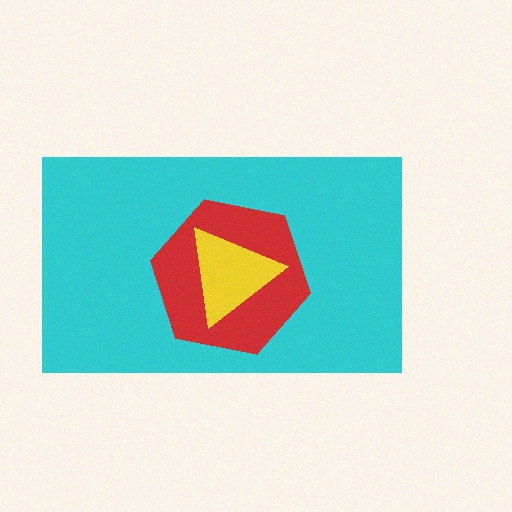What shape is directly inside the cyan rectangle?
The red hexagon.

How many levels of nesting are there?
3.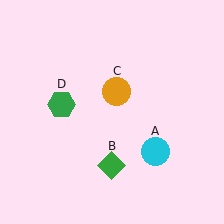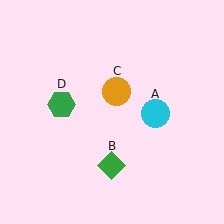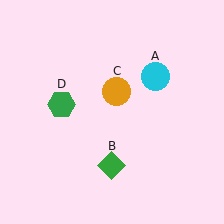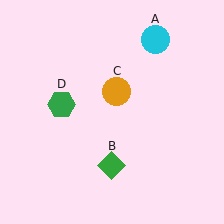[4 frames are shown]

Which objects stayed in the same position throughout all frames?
Green diamond (object B) and orange circle (object C) and green hexagon (object D) remained stationary.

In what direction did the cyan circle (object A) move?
The cyan circle (object A) moved up.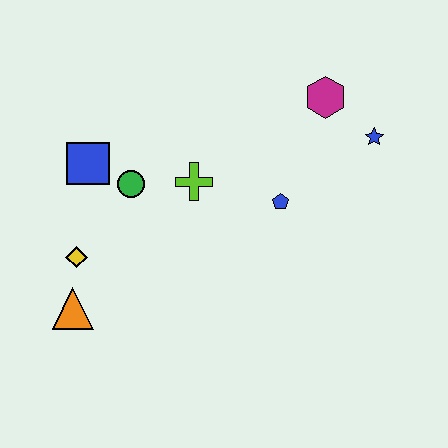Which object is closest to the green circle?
The blue square is closest to the green circle.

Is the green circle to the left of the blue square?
No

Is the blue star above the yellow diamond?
Yes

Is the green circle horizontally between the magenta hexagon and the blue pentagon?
No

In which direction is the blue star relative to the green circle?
The blue star is to the right of the green circle.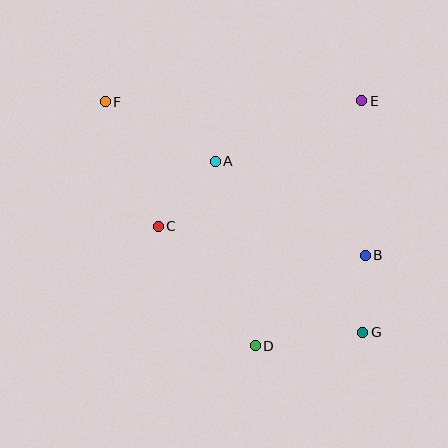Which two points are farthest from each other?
Points F and G are farthest from each other.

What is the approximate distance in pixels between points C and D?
The distance between C and D is approximately 154 pixels.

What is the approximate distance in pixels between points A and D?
The distance between A and D is approximately 188 pixels.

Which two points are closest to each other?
Points B and G are closest to each other.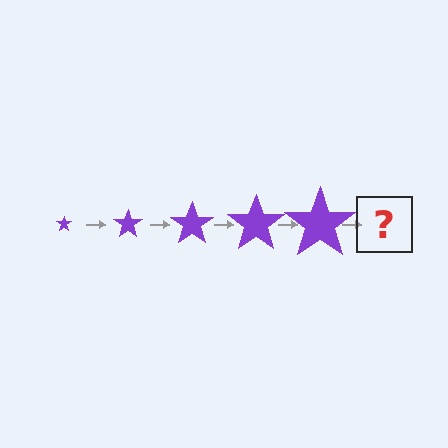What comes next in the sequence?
The next element should be a purple star, larger than the previous one.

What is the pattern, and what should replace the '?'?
The pattern is that the star gets progressively larger each step. The '?' should be a purple star, larger than the previous one.